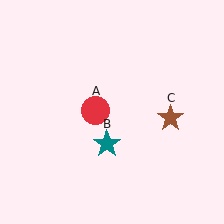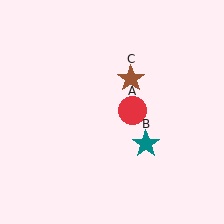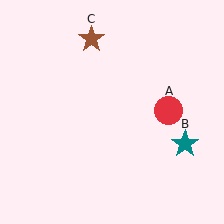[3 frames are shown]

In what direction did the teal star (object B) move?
The teal star (object B) moved right.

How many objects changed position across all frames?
3 objects changed position: red circle (object A), teal star (object B), brown star (object C).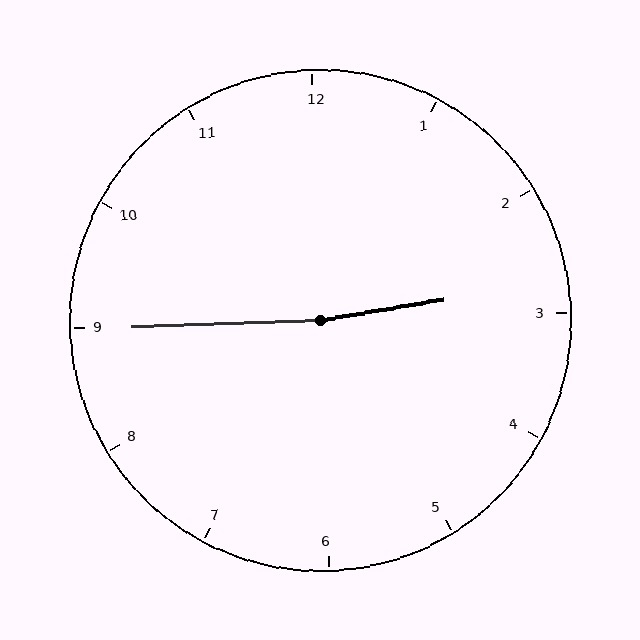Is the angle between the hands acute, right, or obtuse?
It is obtuse.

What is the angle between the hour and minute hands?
Approximately 172 degrees.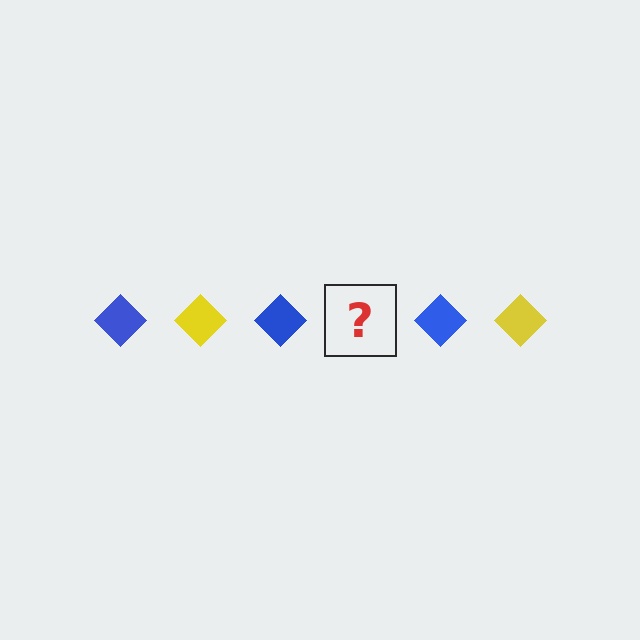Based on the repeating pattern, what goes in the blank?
The blank should be a yellow diamond.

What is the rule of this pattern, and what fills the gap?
The rule is that the pattern cycles through blue, yellow diamonds. The gap should be filled with a yellow diamond.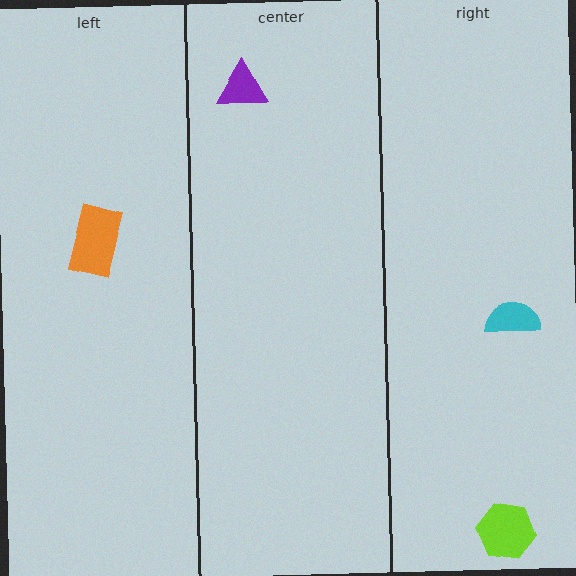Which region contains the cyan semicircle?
The right region.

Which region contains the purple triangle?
The center region.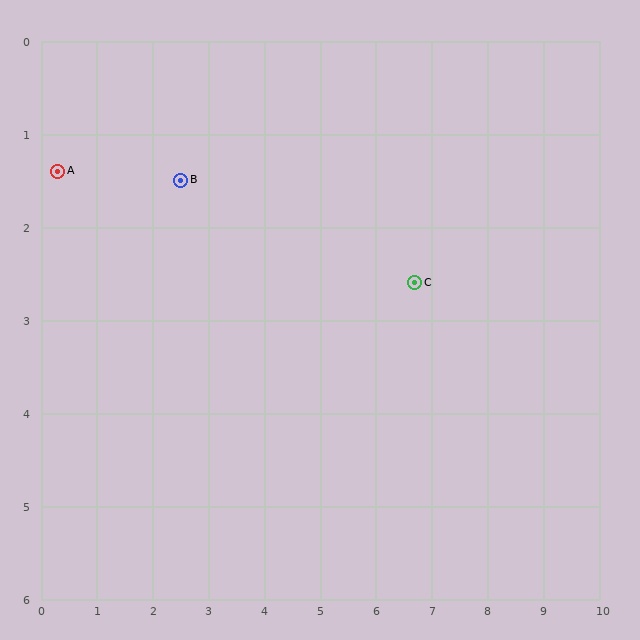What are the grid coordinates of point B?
Point B is at approximately (2.5, 1.5).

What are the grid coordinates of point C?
Point C is at approximately (6.7, 2.6).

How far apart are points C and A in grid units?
Points C and A are about 6.5 grid units apart.